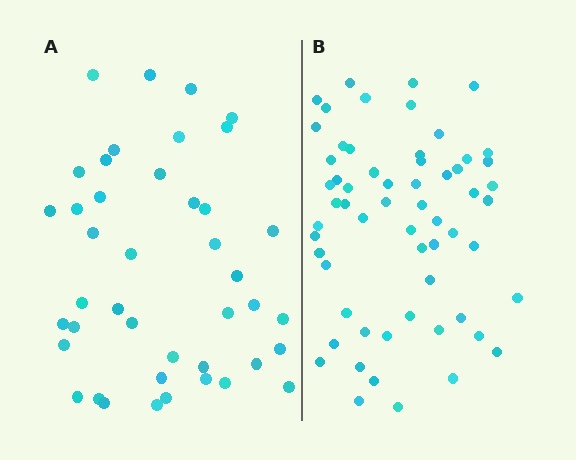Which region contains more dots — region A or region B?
Region B (the right region) has more dots.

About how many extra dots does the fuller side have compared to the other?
Region B has approximately 20 more dots than region A.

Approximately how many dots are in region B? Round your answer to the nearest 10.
About 60 dots.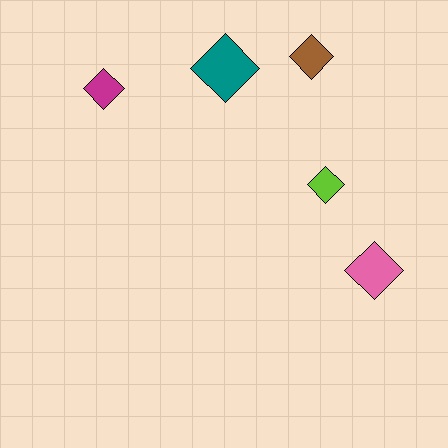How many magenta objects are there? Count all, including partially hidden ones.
There is 1 magenta object.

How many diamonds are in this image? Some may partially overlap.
There are 5 diamonds.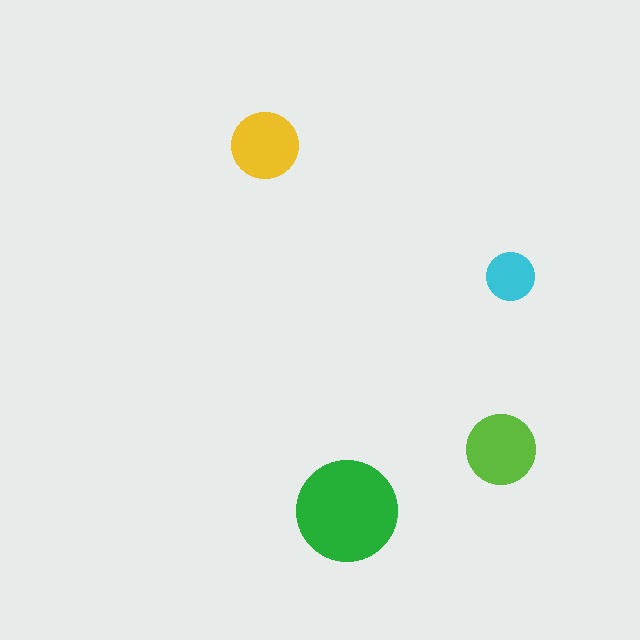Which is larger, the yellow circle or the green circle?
The green one.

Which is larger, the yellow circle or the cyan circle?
The yellow one.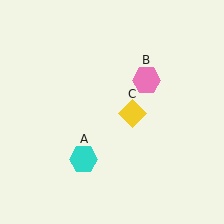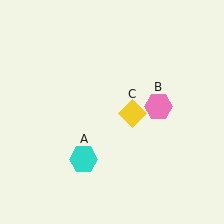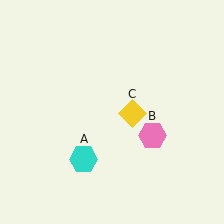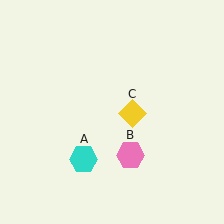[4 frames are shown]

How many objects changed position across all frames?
1 object changed position: pink hexagon (object B).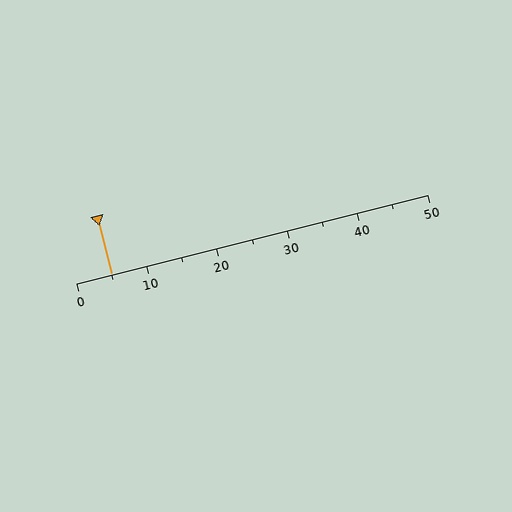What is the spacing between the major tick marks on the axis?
The major ticks are spaced 10 apart.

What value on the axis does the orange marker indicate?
The marker indicates approximately 5.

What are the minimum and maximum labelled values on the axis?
The axis runs from 0 to 50.